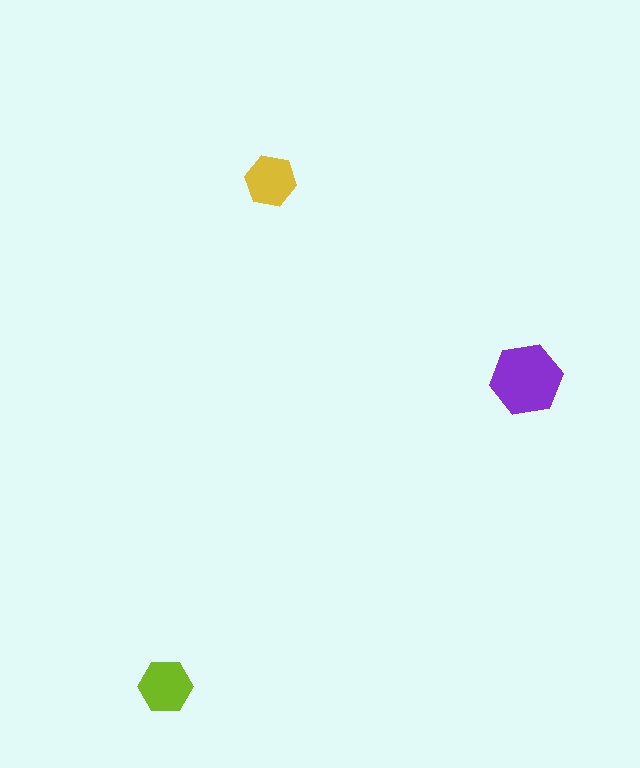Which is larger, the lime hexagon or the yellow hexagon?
The lime one.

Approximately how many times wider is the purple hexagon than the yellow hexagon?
About 1.5 times wider.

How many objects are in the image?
There are 3 objects in the image.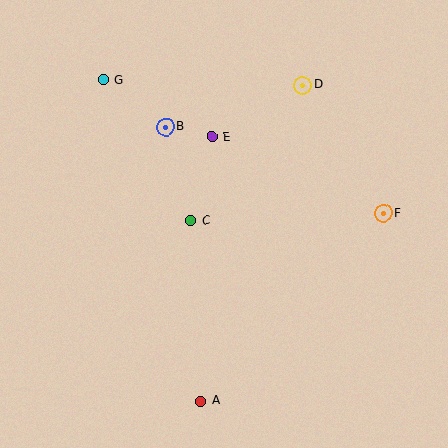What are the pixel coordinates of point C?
Point C is at (191, 221).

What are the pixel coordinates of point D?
Point D is at (303, 85).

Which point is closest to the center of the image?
Point C at (191, 221) is closest to the center.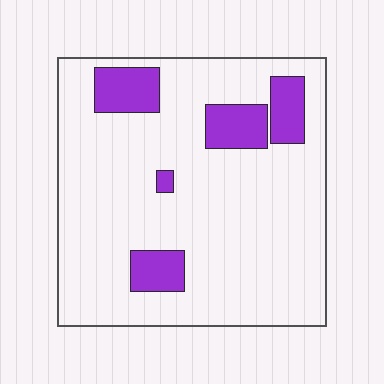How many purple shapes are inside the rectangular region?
5.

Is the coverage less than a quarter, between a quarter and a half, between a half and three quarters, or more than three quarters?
Less than a quarter.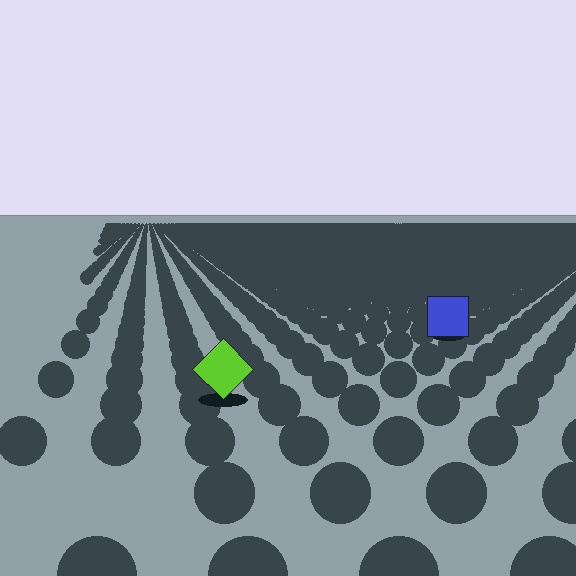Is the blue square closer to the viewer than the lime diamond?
No. The lime diamond is closer — you can tell from the texture gradient: the ground texture is coarser near it.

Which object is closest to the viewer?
The lime diamond is closest. The texture marks near it are larger and more spread out.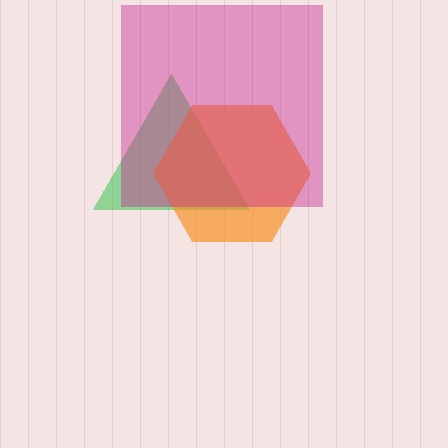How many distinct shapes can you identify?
There are 3 distinct shapes: a green triangle, an orange hexagon, a magenta square.